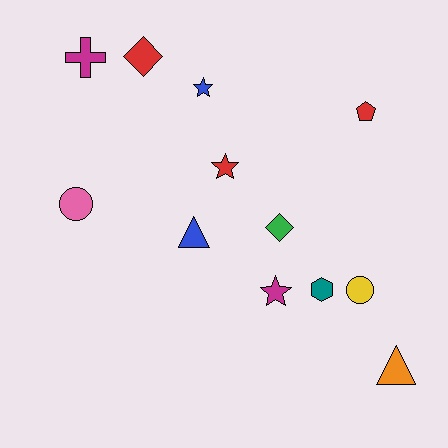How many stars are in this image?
There are 3 stars.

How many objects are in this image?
There are 12 objects.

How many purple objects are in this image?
There are no purple objects.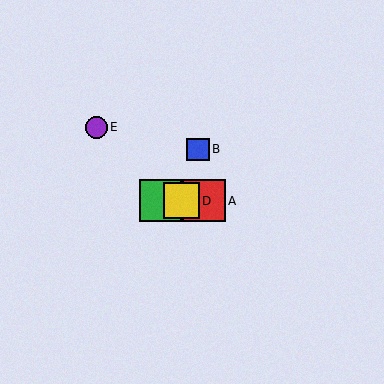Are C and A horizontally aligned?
Yes, both are at y≈201.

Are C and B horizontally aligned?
No, C is at y≈201 and B is at y≈149.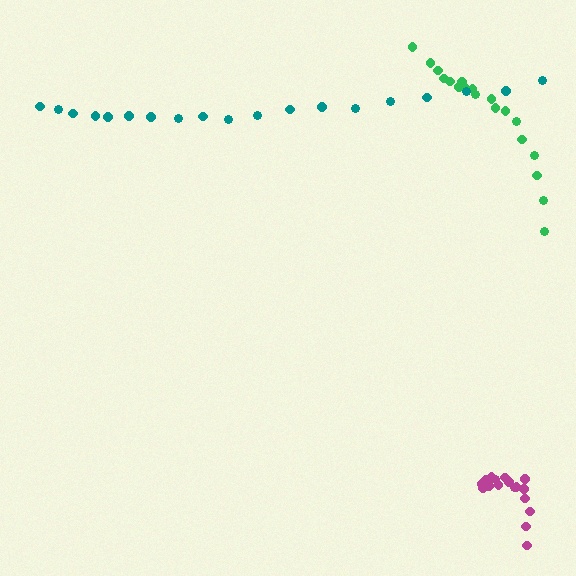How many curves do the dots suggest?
There are 3 distinct paths.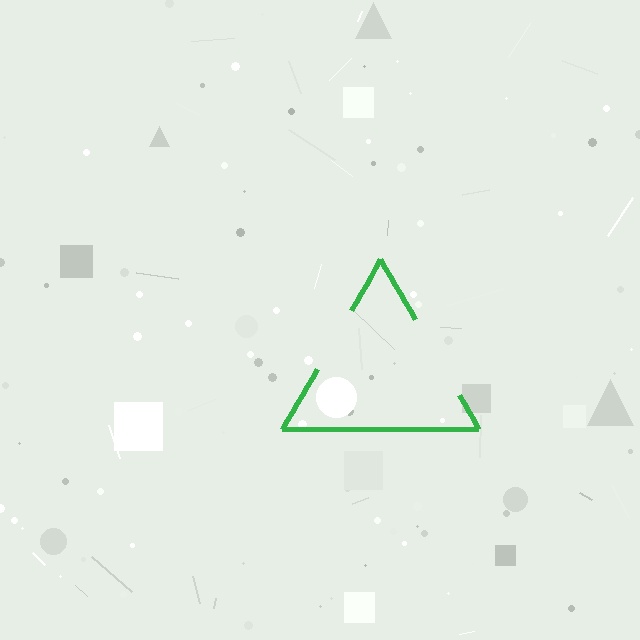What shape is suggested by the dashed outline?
The dashed outline suggests a triangle.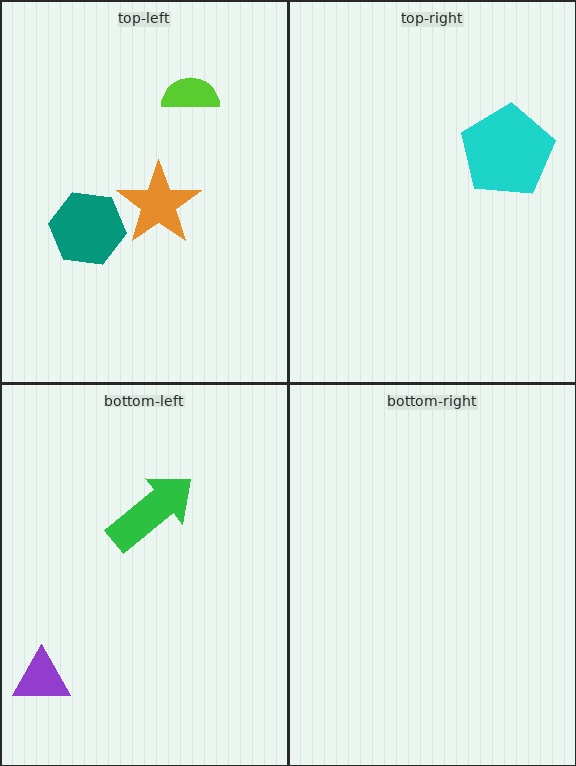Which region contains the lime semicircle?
The top-left region.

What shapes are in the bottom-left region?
The purple triangle, the green arrow.